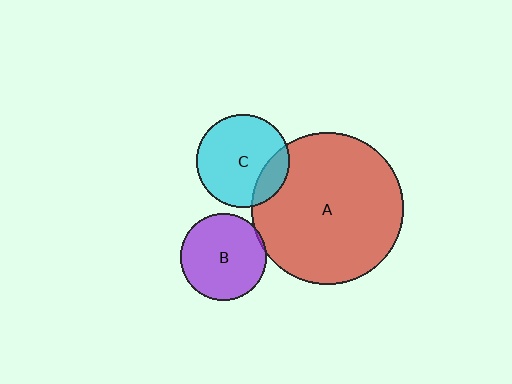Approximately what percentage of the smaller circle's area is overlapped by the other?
Approximately 20%.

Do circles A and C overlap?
Yes.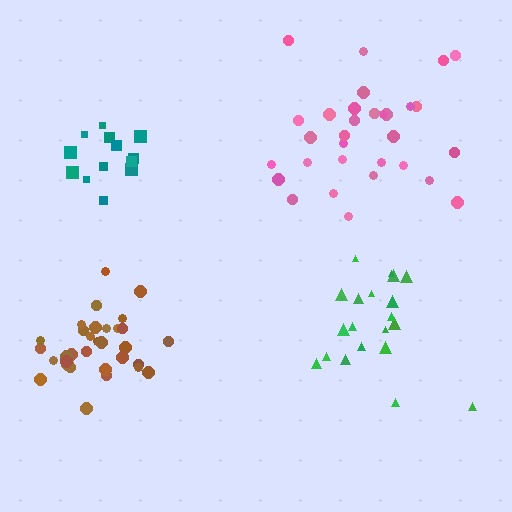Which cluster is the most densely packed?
Brown.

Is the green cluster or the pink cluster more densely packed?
Green.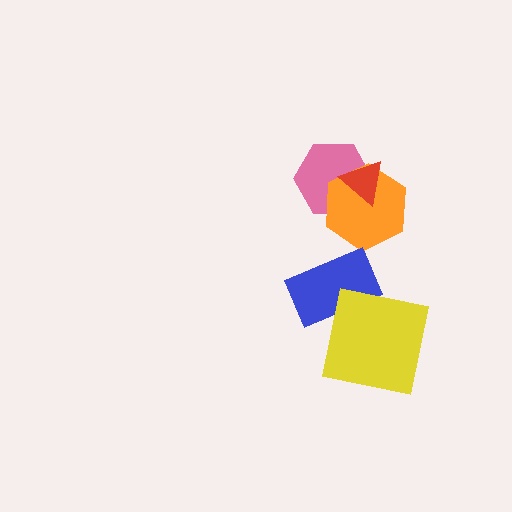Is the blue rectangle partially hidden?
Yes, it is partially covered by another shape.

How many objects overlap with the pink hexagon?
2 objects overlap with the pink hexagon.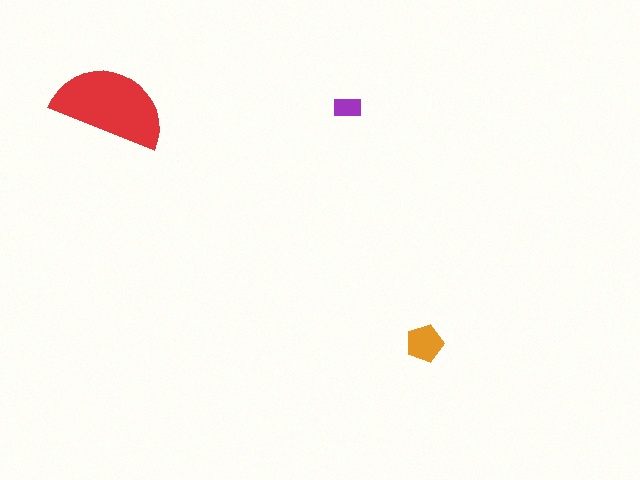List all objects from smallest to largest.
The purple rectangle, the orange pentagon, the red semicircle.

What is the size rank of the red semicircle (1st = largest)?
1st.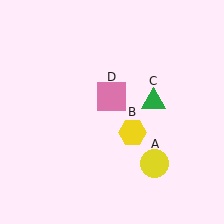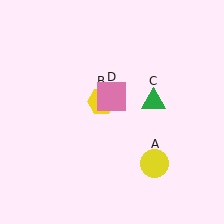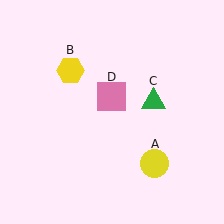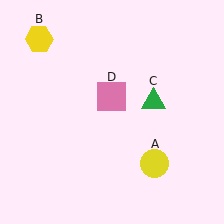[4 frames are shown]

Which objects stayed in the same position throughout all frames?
Yellow circle (object A) and green triangle (object C) and pink square (object D) remained stationary.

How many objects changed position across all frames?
1 object changed position: yellow hexagon (object B).